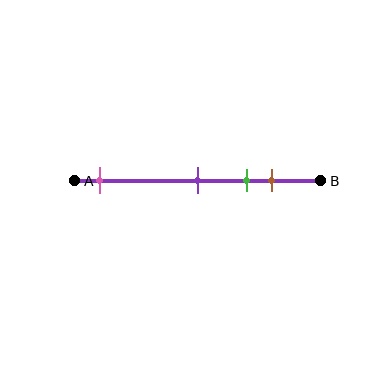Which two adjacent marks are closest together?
The green and brown marks are the closest adjacent pair.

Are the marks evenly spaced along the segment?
No, the marks are not evenly spaced.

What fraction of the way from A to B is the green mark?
The green mark is approximately 70% (0.7) of the way from A to B.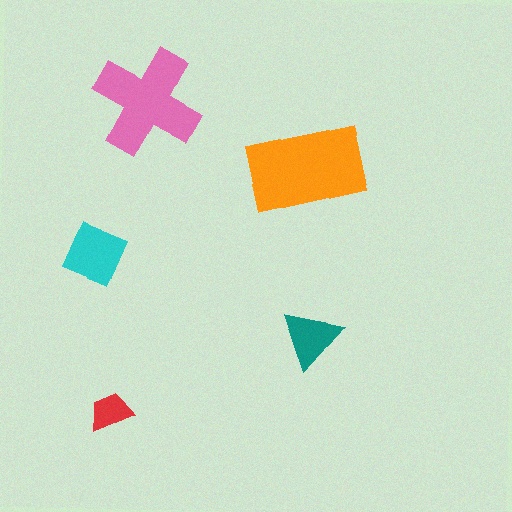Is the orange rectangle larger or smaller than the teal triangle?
Larger.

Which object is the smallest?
The red trapezoid.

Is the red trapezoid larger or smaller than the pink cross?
Smaller.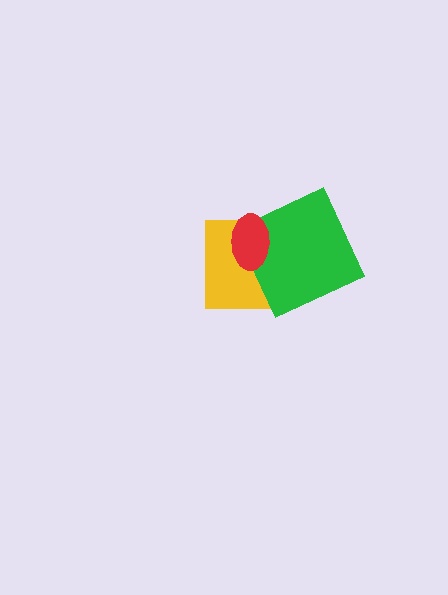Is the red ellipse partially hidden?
No, no other shape covers it.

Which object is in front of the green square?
The red ellipse is in front of the green square.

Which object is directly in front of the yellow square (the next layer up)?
The green square is directly in front of the yellow square.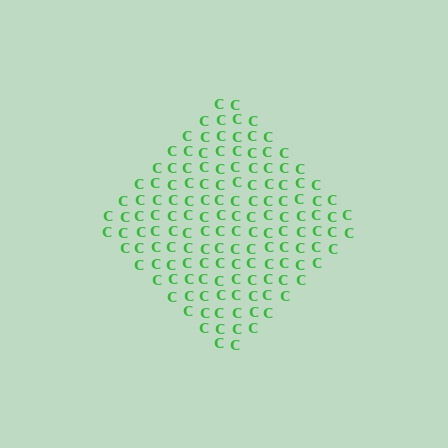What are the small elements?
The small elements are letter C's.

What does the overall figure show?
The overall figure shows a diamond.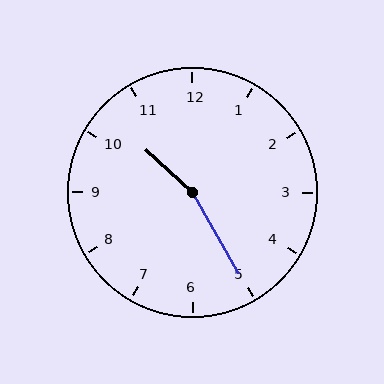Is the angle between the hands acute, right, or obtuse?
It is obtuse.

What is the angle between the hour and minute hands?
Approximately 162 degrees.